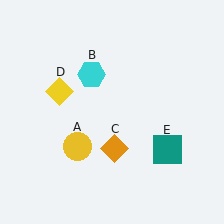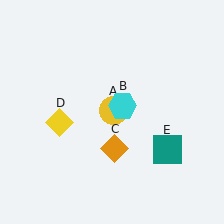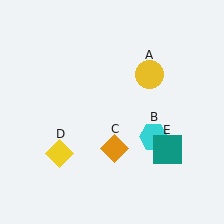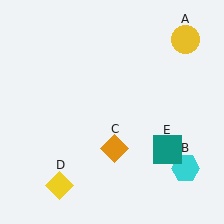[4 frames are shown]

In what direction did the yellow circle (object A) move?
The yellow circle (object A) moved up and to the right.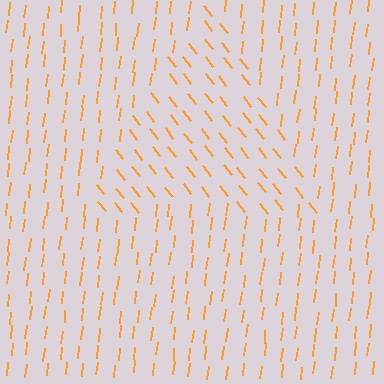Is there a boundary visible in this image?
Yes, there is a texture boundary formed by a change in line orientation.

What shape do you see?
I see a triangle.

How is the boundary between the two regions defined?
The boundary is defined purely by a change in line orientation (approximately 45 degrees difference). All lines are the same color and thickness.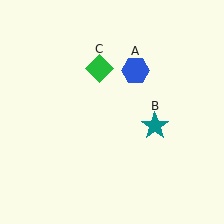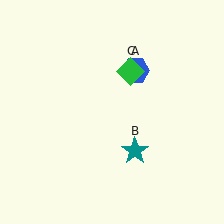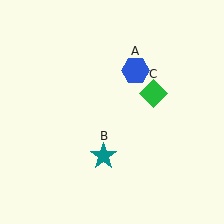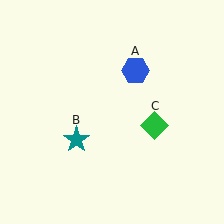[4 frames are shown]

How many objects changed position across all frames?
2 objects changed position: teal star (object B), green diamond (object C).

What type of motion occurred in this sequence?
The teal star (object B), green diamond (object C) rotated clockwise around the center of the scene.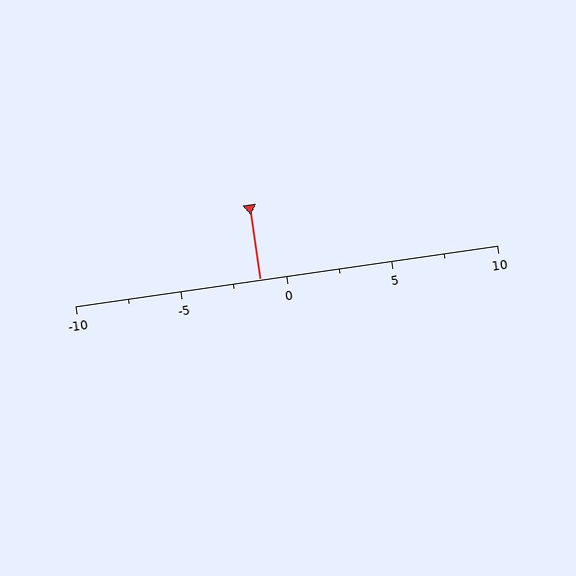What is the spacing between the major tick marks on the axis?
The major ticks are spaced 5 apart.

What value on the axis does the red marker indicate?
The marker indicates approximately -1.2.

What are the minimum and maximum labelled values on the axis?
The axis runs from -10 to 10.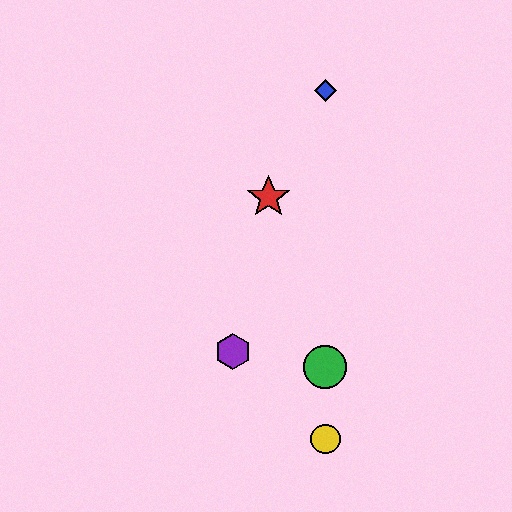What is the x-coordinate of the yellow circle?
The yellow circle is at x≈325.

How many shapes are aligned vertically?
3 shapes (the blue diamond, the green circle, the yellow circle) are aligned vertically.